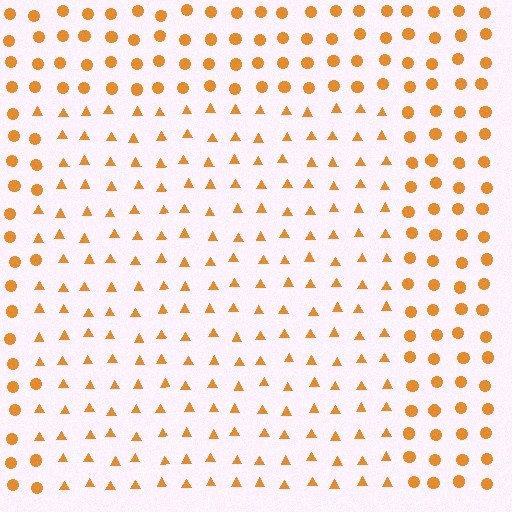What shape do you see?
I see a rectangle.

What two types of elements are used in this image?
The image uses triangles inside the rectangle region and circles outside it.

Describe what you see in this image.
The image is filled with small orange elements arranged in a uniform grid. A rectangle-shaped region contains triangles, while the surrounding area contains circles. The boundary is defined purely by the change in element shape.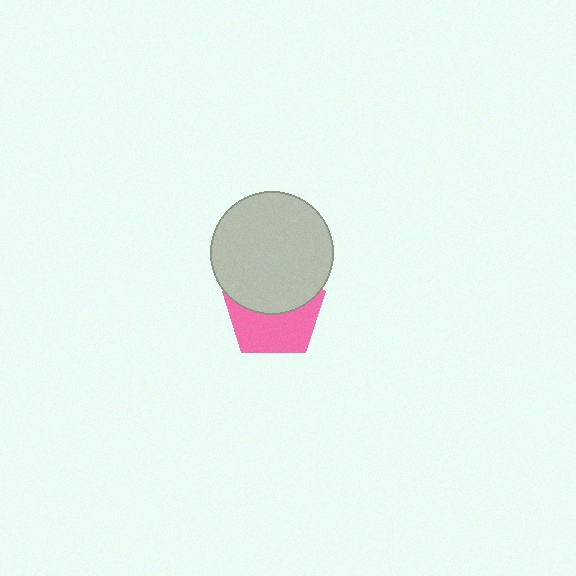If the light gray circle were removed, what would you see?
You would see the complete pink pentagon.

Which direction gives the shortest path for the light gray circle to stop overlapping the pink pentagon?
Moving up gives the shortest separation.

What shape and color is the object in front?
The object in front is a light gray circle.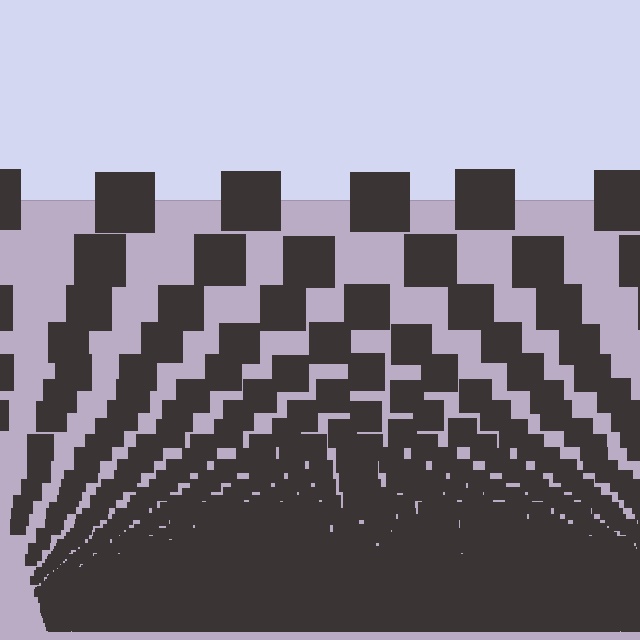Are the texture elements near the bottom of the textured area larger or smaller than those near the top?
Smaller. The gradient is inverted — elements near the bottom are smaller and denser.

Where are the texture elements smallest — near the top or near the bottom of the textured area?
Near the bottom.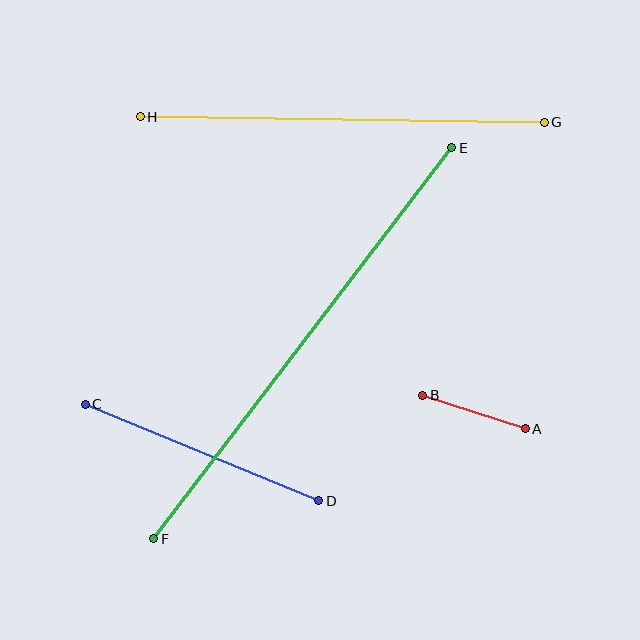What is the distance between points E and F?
The distance is approximately 492 pixels.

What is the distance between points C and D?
The distance is approximately 253 pixels.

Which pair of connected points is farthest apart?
Points E and F are farthest apart.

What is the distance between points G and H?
The distance is approximately 404 pixels.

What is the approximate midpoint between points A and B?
The midpoint is at approximately (474, 412) pixels.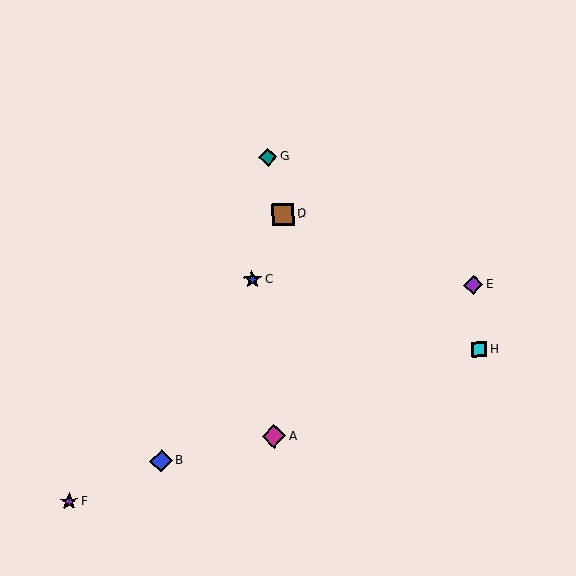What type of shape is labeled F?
Shape F is a purple star.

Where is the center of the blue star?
The center of the blue star is at (252, 280).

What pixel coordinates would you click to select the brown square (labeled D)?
Click at (283, 214) to select the brown square D.